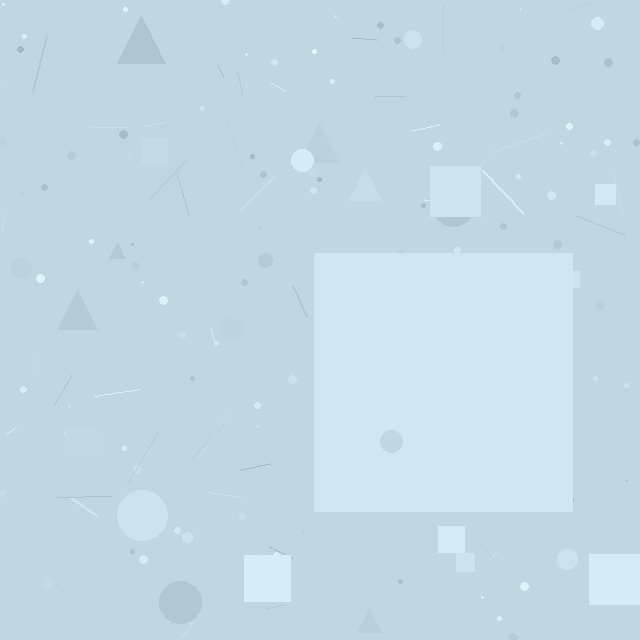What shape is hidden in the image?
A square is hidden in the image.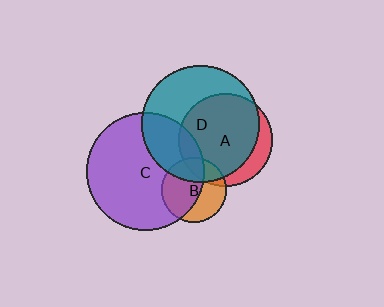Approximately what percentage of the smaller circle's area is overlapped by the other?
Approximately 30%.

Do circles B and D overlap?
Yes.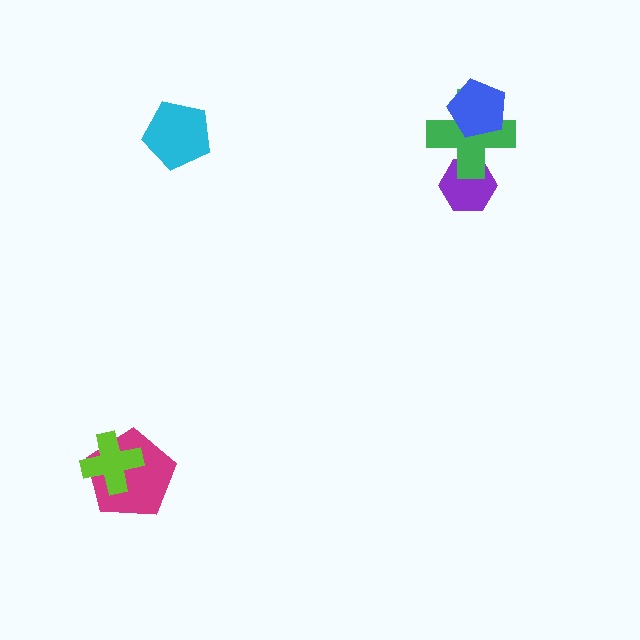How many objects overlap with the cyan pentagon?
0 objects overlap with the cyan pentagon.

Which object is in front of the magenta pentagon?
The lime cross is in front of the magenta pentagon.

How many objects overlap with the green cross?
2 objects overlap with the green cross.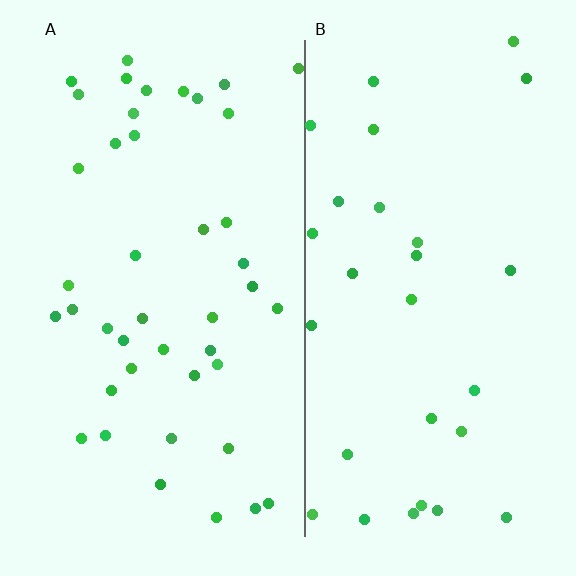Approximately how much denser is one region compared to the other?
Approximately 1.5× — region A over region B.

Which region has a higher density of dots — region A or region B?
A (the left).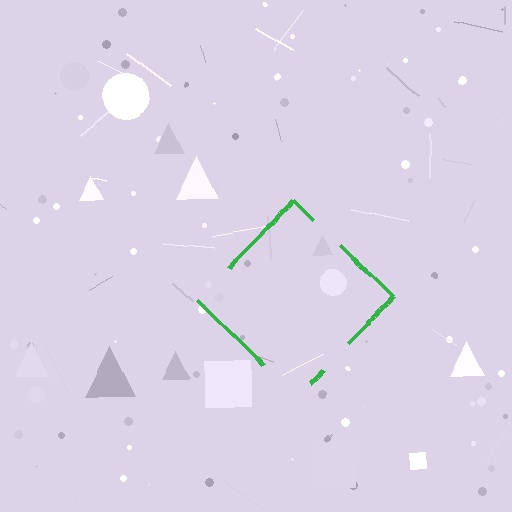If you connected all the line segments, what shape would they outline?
They would outline a diamond.